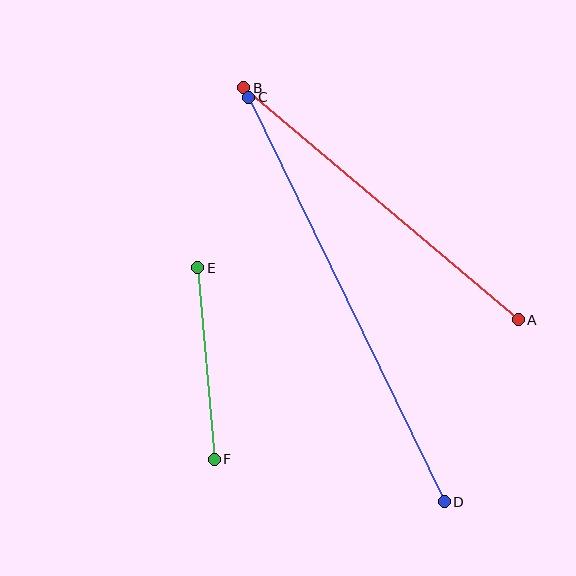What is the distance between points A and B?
The distance is approximately 359 pixels.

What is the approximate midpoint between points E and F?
The midpoint is at approximately (206, 363) pixels.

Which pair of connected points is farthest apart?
Points C and D are farthest apart.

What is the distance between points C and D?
The distance is approximately 449 pixels.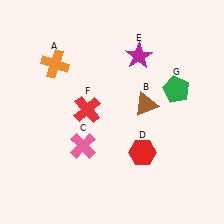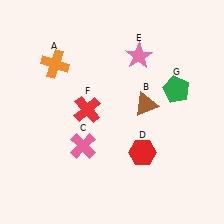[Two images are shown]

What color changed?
The star (E) changed from magenta in Image 1 to pink in Image 2.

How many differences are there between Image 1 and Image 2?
There is 1 difference between the two images.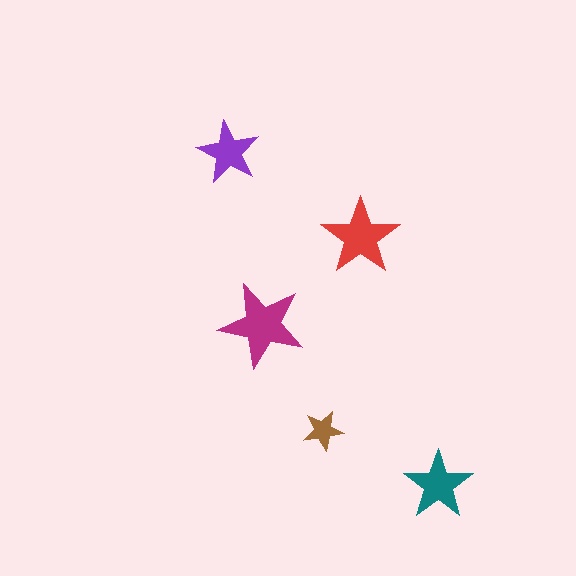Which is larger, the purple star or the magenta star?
The magenta one.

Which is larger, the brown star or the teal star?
The teal one.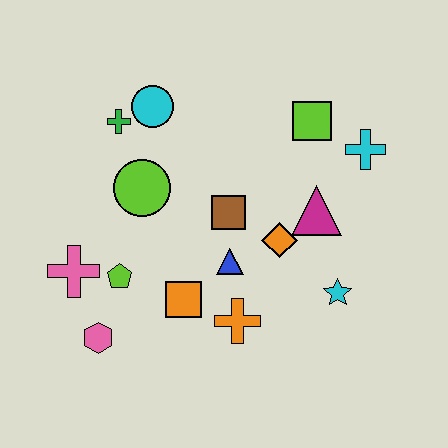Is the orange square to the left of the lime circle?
No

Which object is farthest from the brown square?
The pink hexagon is farthest from the brown square.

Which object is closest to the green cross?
The cyan circle is closest to the green cross.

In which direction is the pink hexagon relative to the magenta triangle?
The pink hexagon is to the left of the magenta triangle.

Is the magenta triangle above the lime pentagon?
Yes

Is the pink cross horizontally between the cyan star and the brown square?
No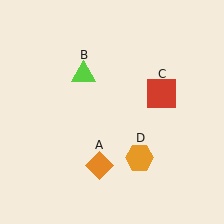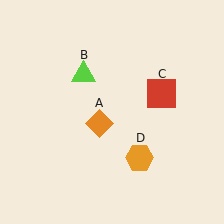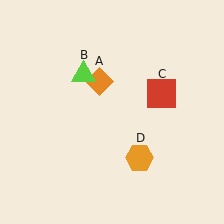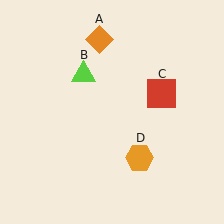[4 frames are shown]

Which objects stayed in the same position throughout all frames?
Lime triangle (object B) and red square (object C) and orange hexagon (object D) remained stationary.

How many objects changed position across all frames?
1 object changed position: orange diamond (object A).